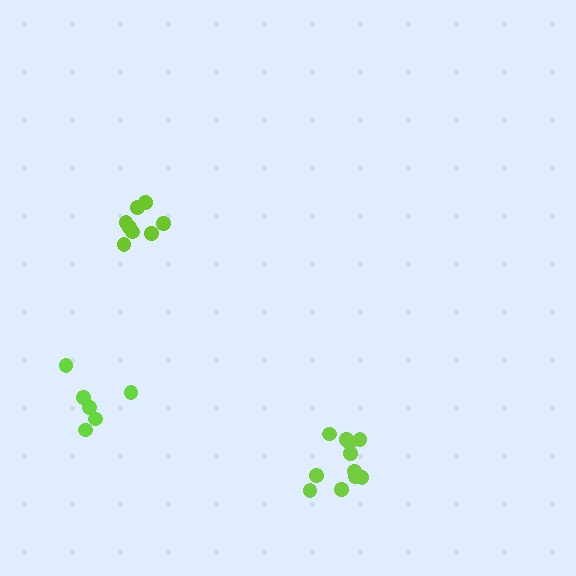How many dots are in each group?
Group 1: 6 dots, Group 2: 11 dots, Group 3: 8 dots (25 total).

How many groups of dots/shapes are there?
There are 3 groups.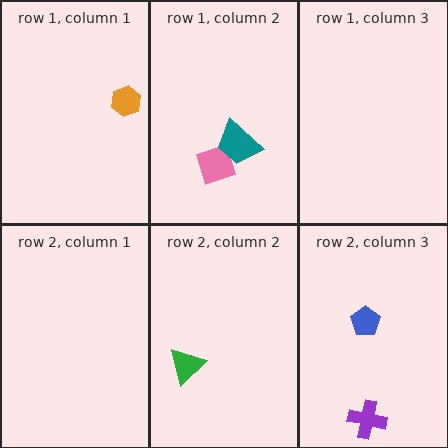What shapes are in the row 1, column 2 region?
The pink square, the teal trapezoid.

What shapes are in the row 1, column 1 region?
The orange hexagon.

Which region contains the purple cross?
The row 2, column 3 region.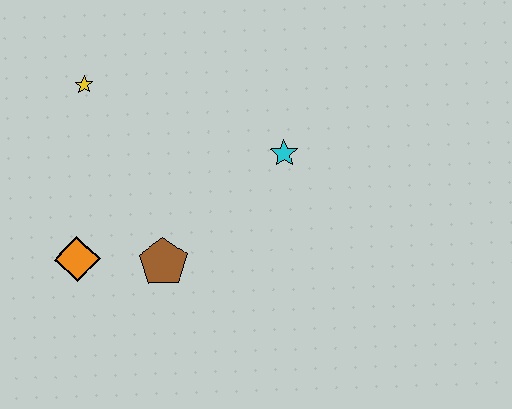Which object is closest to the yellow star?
The orange diamond is closest to the yellow star.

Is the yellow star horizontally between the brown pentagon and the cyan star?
No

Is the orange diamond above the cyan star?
No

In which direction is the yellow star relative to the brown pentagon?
The yellow star is above the brown pentagon.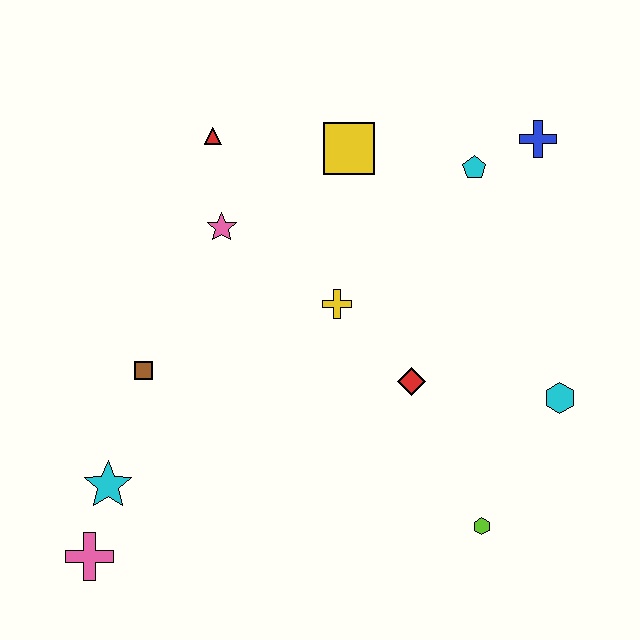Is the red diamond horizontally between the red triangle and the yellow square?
No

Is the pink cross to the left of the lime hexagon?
Yes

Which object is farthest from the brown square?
The blue cross is farthest from the brown square.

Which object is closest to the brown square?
The cyan star is closest to the brown square.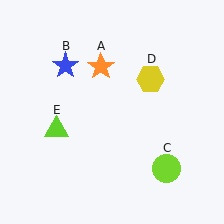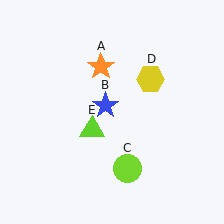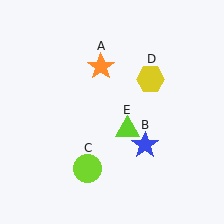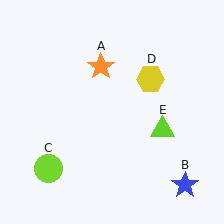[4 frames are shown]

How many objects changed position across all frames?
3 objects changed position: blue star (object B), lime circle (object C), lime triangle (object E).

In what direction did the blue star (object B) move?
The blue star (object B) moved down and to the right.